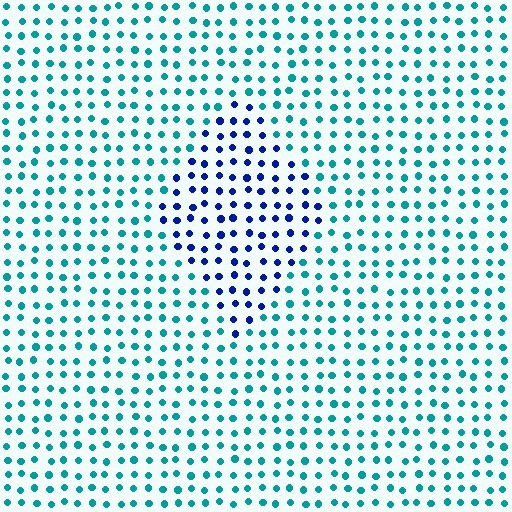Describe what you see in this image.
The image is filled with small teal elements in a uniform arrangement. A diamond-shaped region is visible where the elements are tinted to a slightly different hue, forming a subtle color boundary.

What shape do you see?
I see a diamond.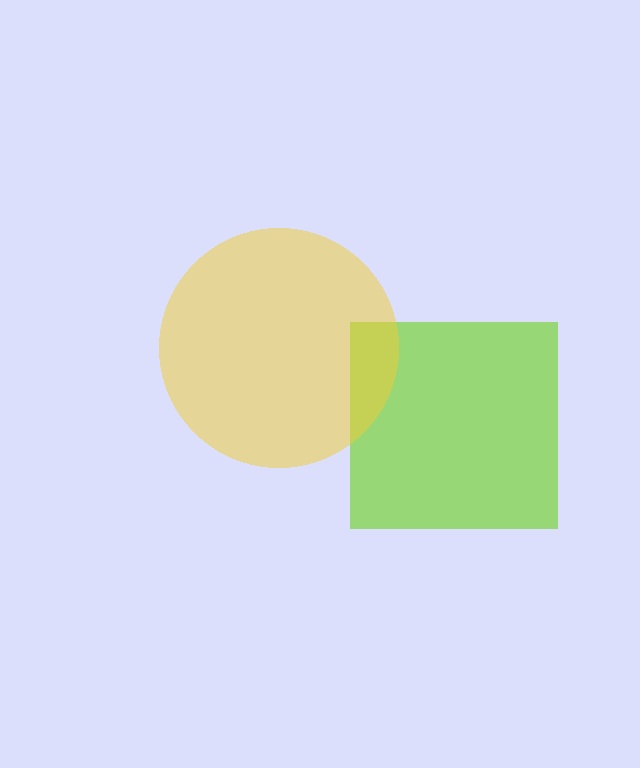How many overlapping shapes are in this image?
There are 2 overlapping shapes in the image.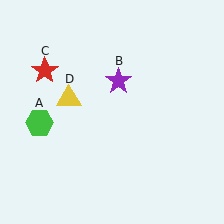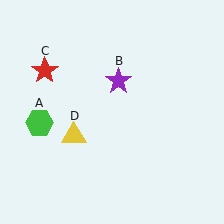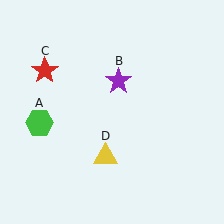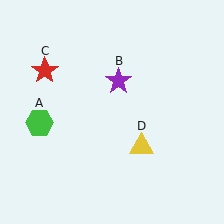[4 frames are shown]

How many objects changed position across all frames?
1 object changed position: yellow triangle (object D).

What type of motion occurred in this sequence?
The yellow triangle (object D) rotated counterclockwise around the center of the scene.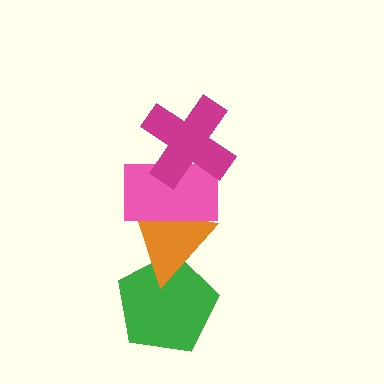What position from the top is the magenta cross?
The magenta cross is 1st from the top.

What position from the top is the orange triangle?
The orange triangle is 3rd from the top.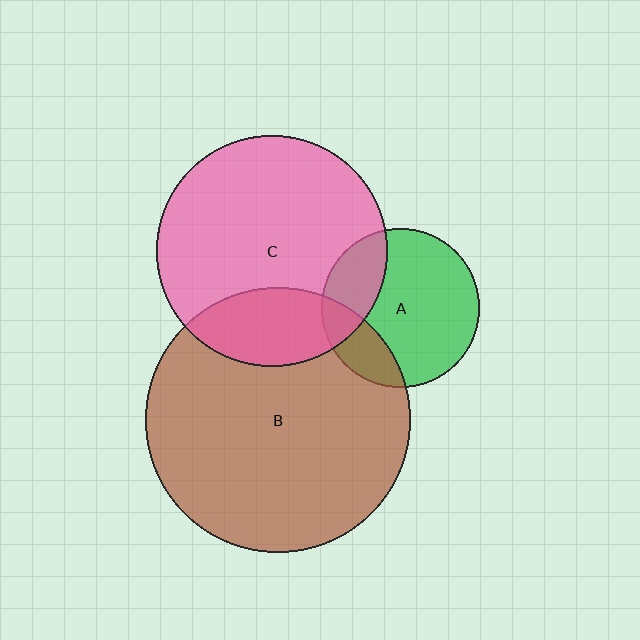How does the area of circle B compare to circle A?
Approximately 2.8 times.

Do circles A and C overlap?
Yes.